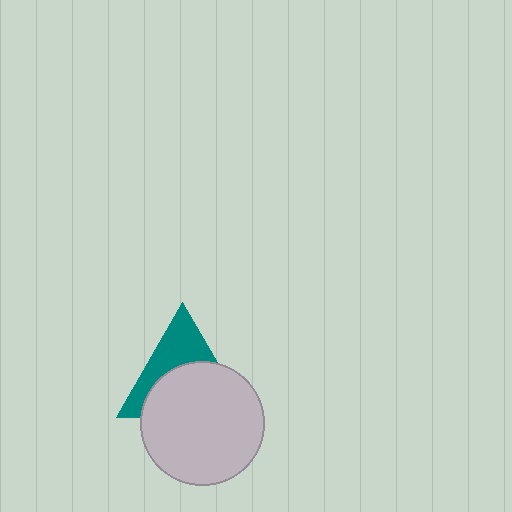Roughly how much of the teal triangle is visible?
A small part of it is visible (roughly 43%).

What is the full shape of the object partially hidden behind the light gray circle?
The partially hidden object is a teal triangle.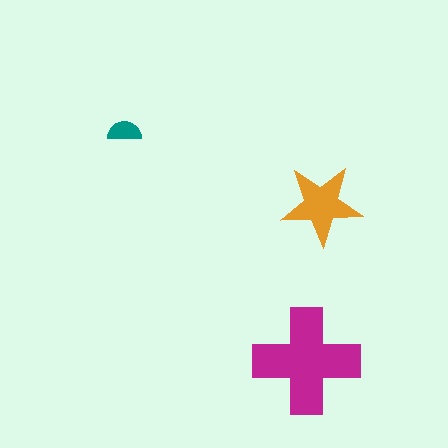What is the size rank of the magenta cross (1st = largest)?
1st.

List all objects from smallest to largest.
The teal semicircle, the orange star, the magenta cross.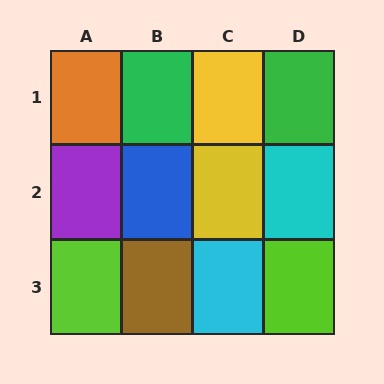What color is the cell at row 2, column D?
Cyan.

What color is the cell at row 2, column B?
Blue.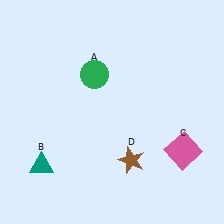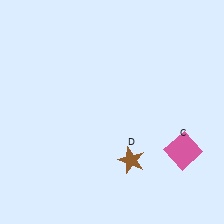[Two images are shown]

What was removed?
The green circle (A), the teal triangle (B) were removed in Image 2.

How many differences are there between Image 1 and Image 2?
There are 2 differences between the two images.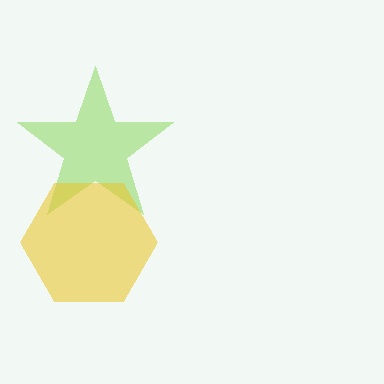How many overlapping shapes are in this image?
There are 2 overlapping shapes in the image.